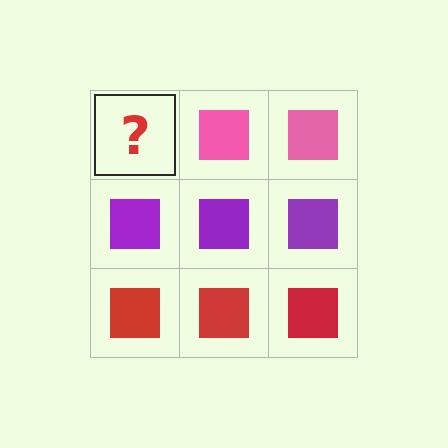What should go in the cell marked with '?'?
The missing cell should contain a pink square.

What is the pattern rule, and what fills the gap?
The rule is that each row has a consistent color. The gap should be filled with a pink square.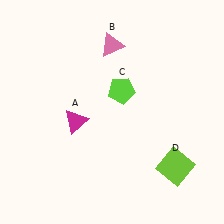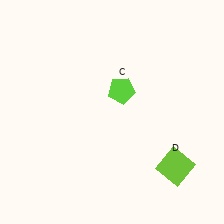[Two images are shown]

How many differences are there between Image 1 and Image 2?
There are 2 differences between the two images.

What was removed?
The magenta triangle (A), the pink triangle (B) were removed in Image 2.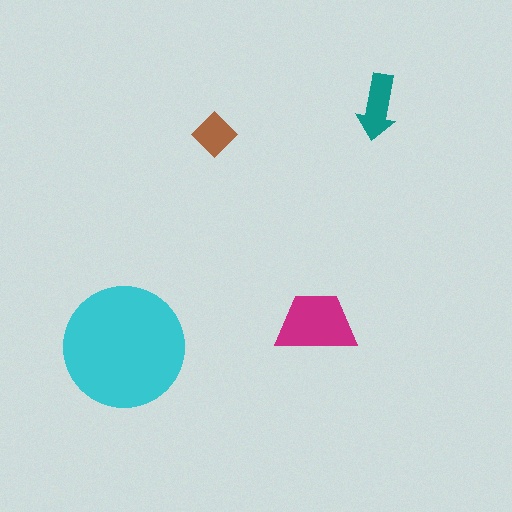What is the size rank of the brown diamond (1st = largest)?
4th.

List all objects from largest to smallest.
The cyan circle, the magenta trapezoid, the teal arrow, the brown diamond.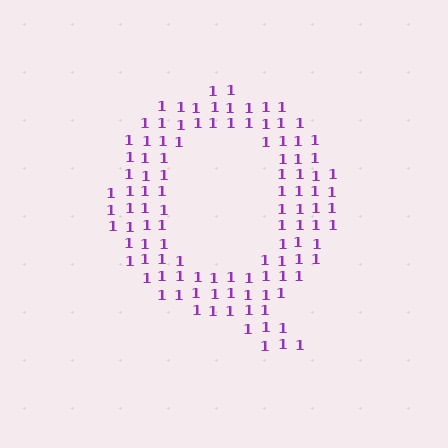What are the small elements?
The small elements are digit 1's.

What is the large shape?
The large shape is the letter Q.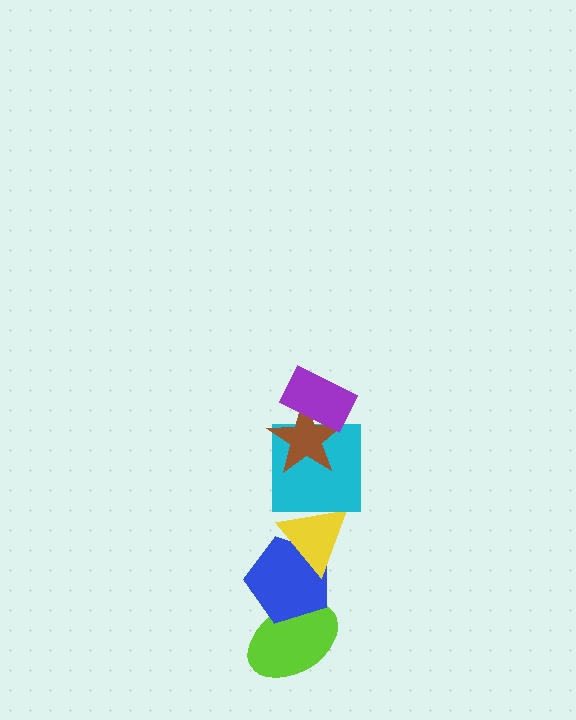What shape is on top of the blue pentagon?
The yellow triangle is on top of the blue pentagon.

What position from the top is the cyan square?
The cyan square is 3rd from the top.